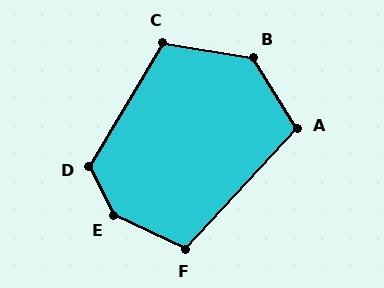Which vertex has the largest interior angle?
E, at approximately 143 degrees.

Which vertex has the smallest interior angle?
A, at approximately 106 degrees.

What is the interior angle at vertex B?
Approximately 131 degrees (obtuse).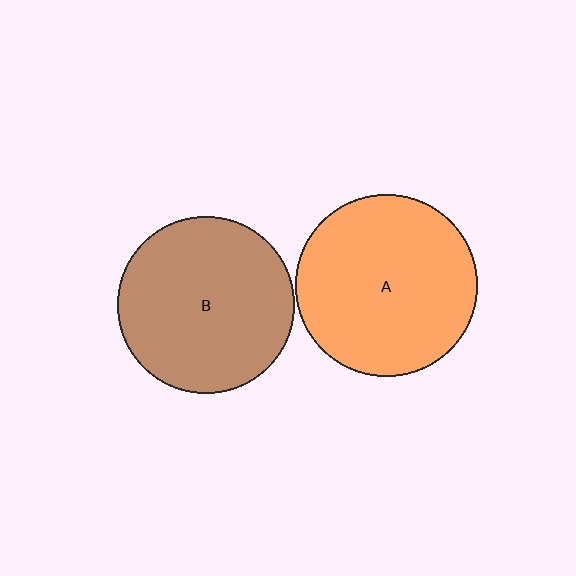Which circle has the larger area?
Circle A (orange).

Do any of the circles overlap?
No, none of the circles overlap.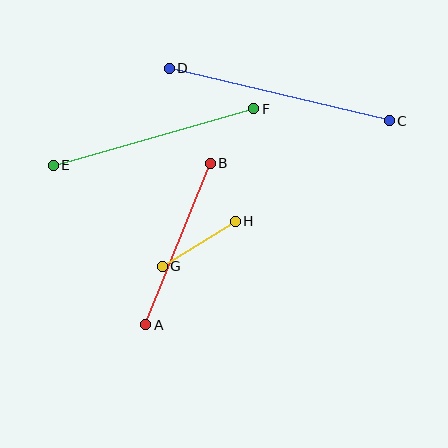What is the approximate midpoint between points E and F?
The midpoint is at approximately (153, 137) pixels.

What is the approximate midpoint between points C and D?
The midpoint is at approximately (279, 95) pixels.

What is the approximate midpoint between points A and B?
The midpoint is at approximately (178, 244) pixels.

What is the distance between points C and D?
The distance is approximately 226 pixels.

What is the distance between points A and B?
The distance is approximately 174 pixels.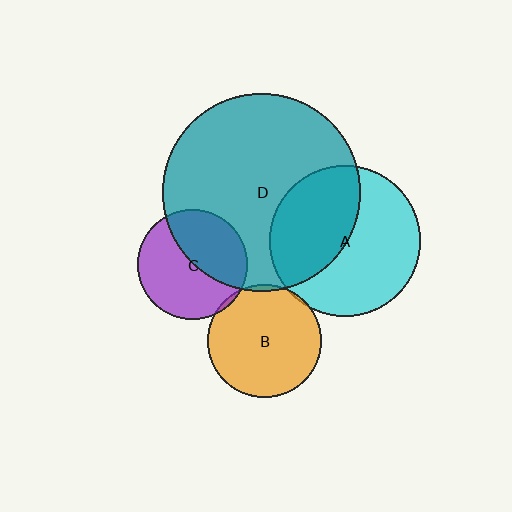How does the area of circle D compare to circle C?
Approximately 3.3 times.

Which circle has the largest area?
Circle D (teal).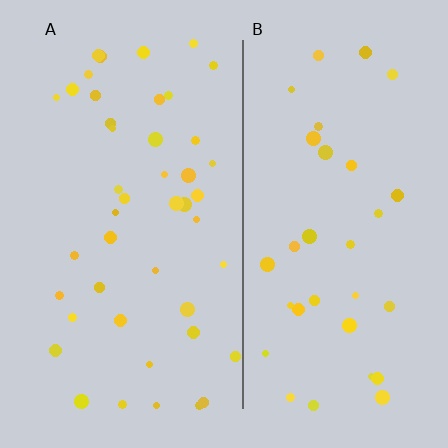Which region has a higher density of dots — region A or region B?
A (the left).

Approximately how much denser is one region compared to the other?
Approximately 1.3× — region A over region B.